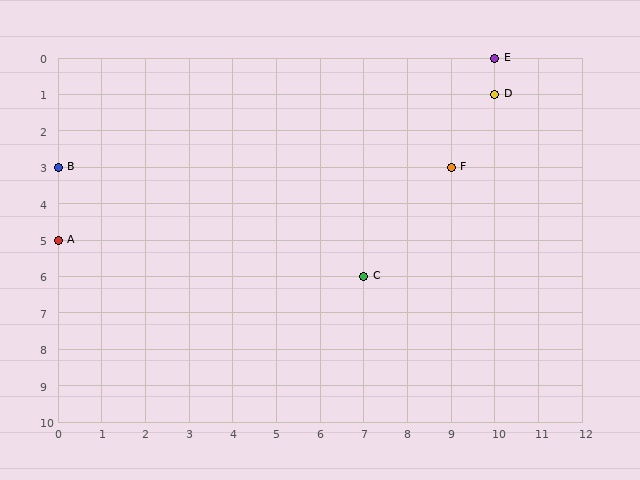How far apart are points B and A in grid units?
Points B and A are 2 rows apart.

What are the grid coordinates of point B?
Point B is at grid coordinates (0, 3).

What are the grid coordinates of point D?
Point D is at grid coordinates (10, 1).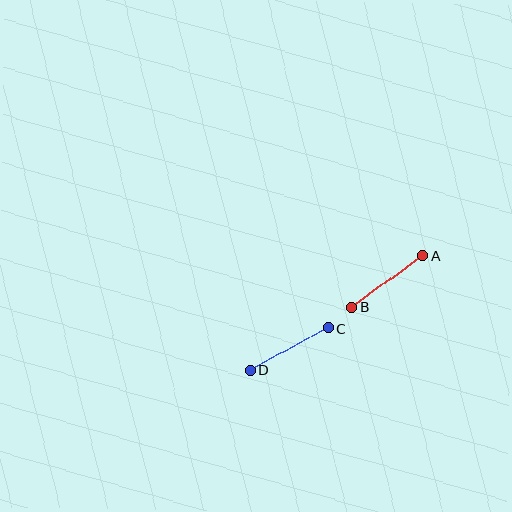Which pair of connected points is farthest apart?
Points C and D are farthest apart.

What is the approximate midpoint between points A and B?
The midpoint is at approximately (387, 281) pixels.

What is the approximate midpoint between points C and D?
The midpoint is at approximately (289, 349) pixels.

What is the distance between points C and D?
The distance is approximately 88 pixels.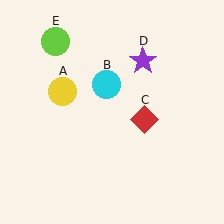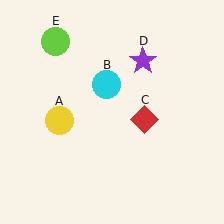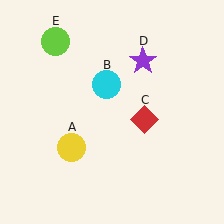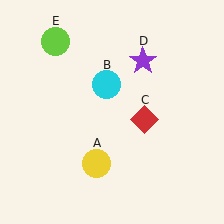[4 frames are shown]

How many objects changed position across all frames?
1 object changed position: yellow circle (object A).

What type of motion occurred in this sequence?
The yellow circle (object A) rotated counterclockwise around the center of the scene.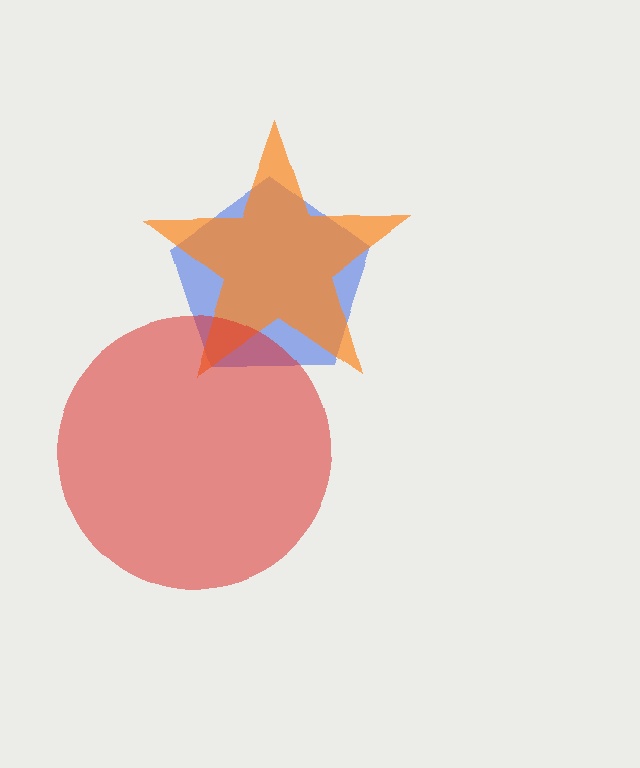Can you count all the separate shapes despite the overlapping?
Yes, there are 3 separate shapes.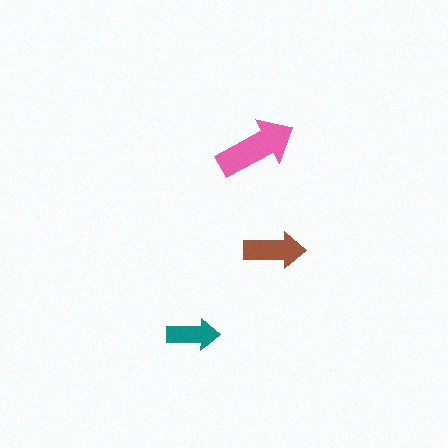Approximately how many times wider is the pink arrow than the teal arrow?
About 1.5 times wider.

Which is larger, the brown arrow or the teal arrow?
The brown one.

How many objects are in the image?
There are 3 objects in the image.